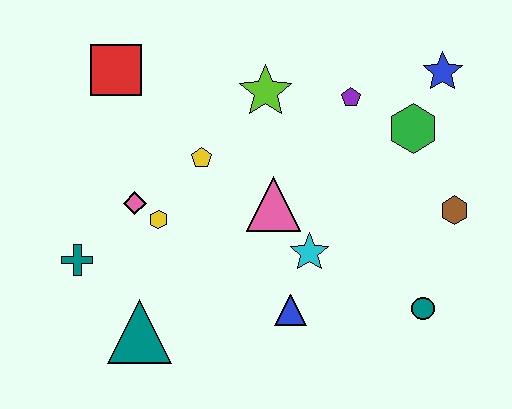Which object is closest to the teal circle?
The brown hexagon is closest to the teal circle.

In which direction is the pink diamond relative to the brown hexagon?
The pink diamond is to the left of the brown hexagon.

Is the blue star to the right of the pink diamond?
Yes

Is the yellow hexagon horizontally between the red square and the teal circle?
Yes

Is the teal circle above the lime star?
No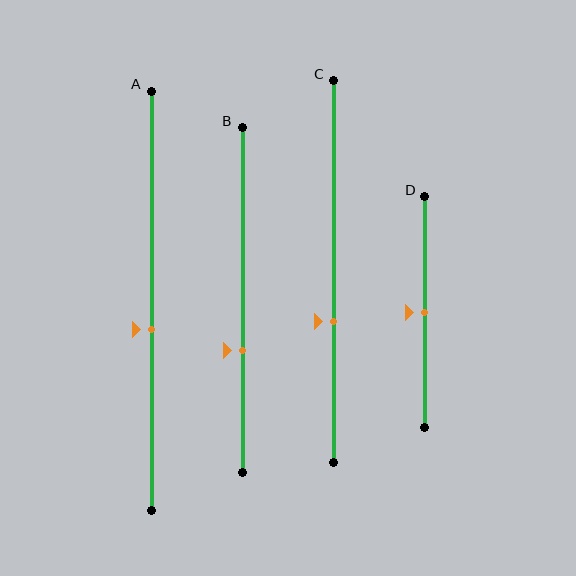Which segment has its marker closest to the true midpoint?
Segment D has its marker closest to the true midpoint.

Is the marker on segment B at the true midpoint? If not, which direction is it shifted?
No, the marker on segment B is shifted downward by about 15% of the segment length.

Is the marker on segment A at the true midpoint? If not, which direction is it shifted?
No, the marker on segment A is shifted downward by about 7% of the segment length.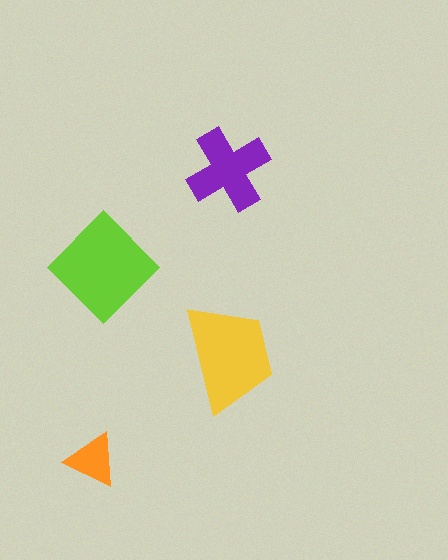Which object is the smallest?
The orange triangle.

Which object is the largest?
The lime diamond.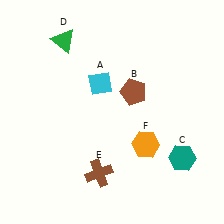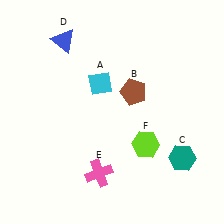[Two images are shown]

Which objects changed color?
D changed from green to blue. E changed from brown to pink. F changed from orange to lime.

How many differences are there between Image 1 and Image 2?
There are 3 differences between the two images.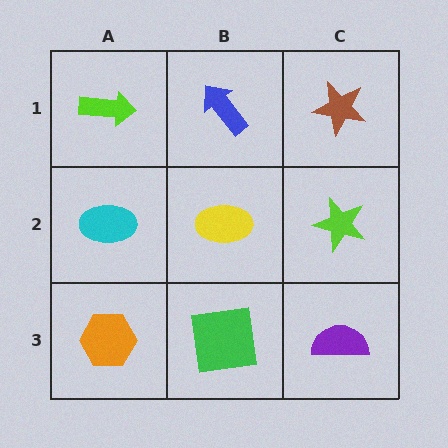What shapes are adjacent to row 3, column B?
A yellow ellipse (row 2, column B), an orange hexagon (row 3, column A), a purple semicircle (row 3, column C).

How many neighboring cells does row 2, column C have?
3.